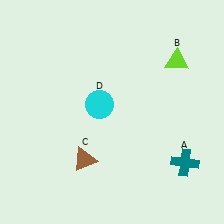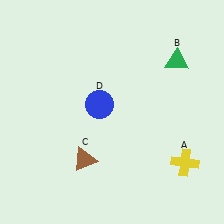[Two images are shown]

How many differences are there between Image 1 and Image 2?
There are 3 differences between the two images.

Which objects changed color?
A changed from teal to yellow. B changed from lime to green. D changed from cyan to blue.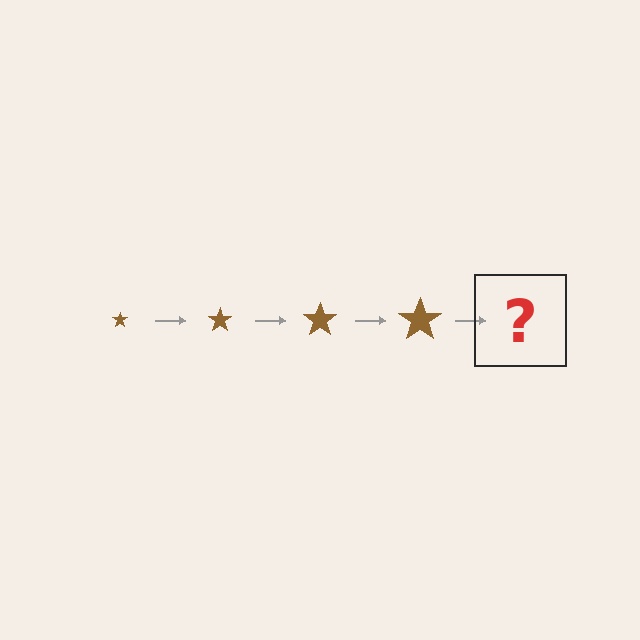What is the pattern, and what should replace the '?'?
The pattern is that the star gets progressively larger each step. The '?' should be a brown star, larger than the previous one.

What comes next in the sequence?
The next element should be a brown star, larger than the previous one.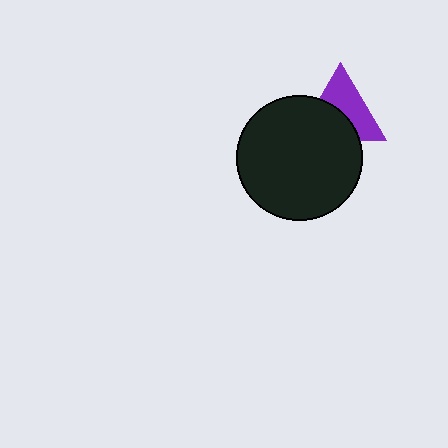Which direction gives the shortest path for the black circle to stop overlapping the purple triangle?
Moving down gives the shortest separation.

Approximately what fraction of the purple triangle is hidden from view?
Roughly 47% of the purple triangle is hidden behind the black circle.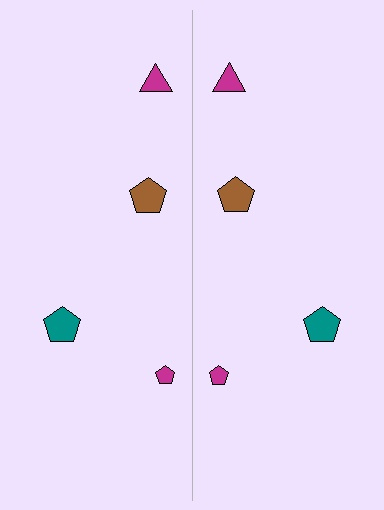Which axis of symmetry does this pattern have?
The pattern has a vertical axis of symmetry running through the center of the image.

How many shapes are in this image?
There are 8 shapes in this image.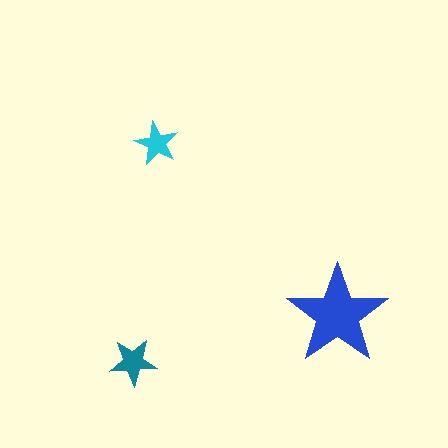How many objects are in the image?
There are 3 objects in the image.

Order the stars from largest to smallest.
the blue one, the teal one, the cyan one.